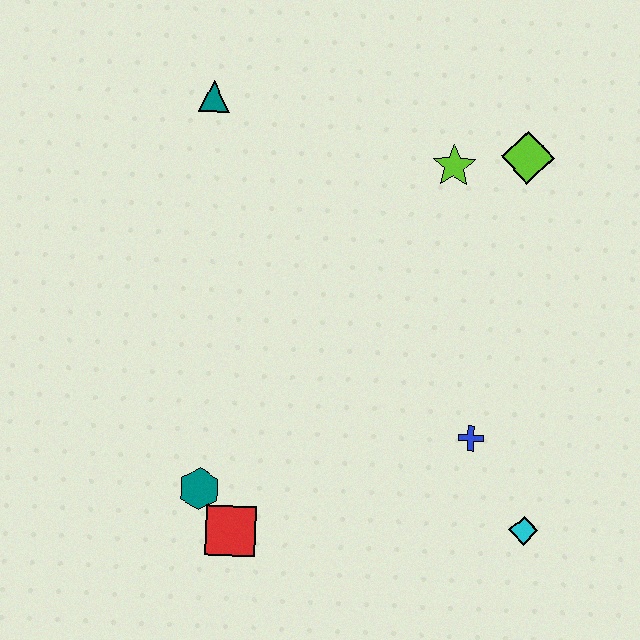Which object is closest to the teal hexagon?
The red square is closest to the teal hexagon.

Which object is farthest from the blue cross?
The teal triangle is farthest from the blue cross.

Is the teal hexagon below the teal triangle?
Yes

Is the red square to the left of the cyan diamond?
Yes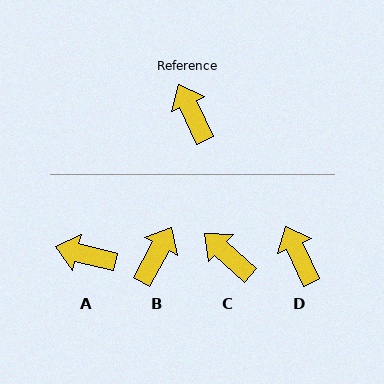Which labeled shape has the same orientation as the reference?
D.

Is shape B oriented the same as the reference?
No, it is off by about 54 degrees.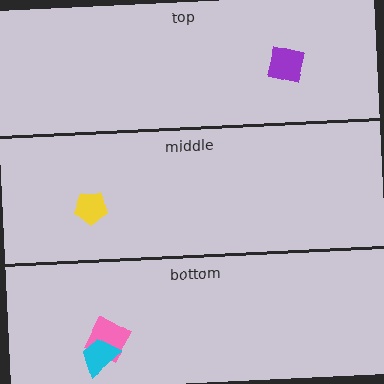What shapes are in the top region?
The purple square.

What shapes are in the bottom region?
The pink square, the cyan trapezoid.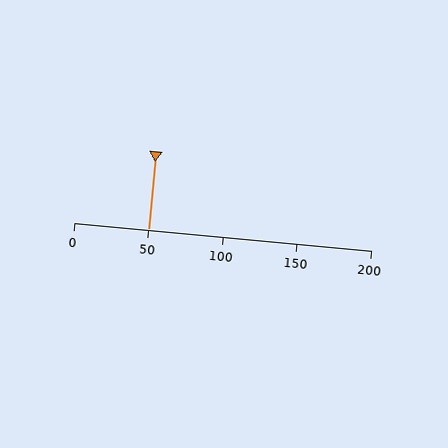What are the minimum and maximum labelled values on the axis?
The axis runs from 0 to 200.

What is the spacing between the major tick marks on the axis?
The major ticks are spaced 50 apart.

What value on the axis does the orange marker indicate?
The marker indicates approximately 50.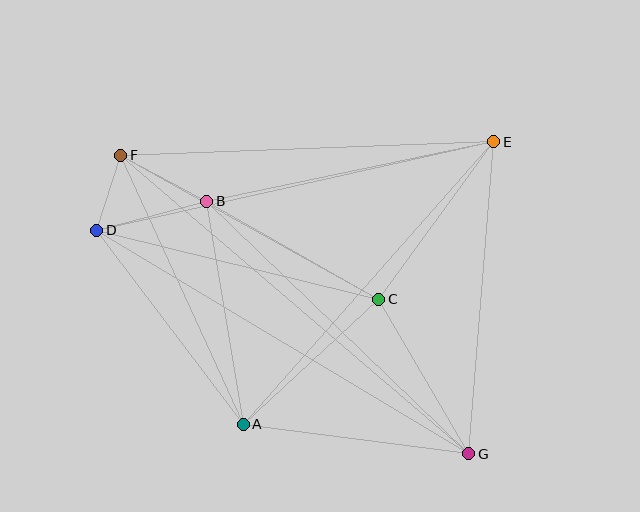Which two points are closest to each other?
Points D and F are closest to each other.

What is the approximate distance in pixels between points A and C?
The distance between A and C is approximately 184 pixels.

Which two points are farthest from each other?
Points F and G are farthest from each other.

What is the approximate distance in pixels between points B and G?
The distance between B and G is approximately 364 pixels.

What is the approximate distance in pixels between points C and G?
The distance between C and G is approximately 179 pixels.